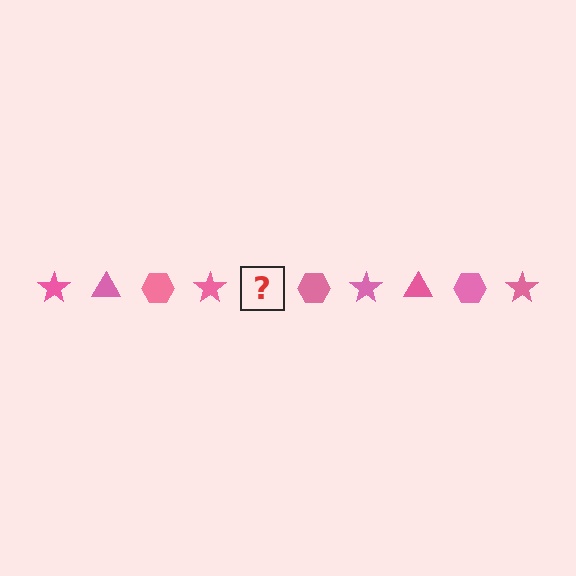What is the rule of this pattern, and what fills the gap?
The rule is that the pattern cycles through star, triangle, hexagon shapes in pink. The gap should be filled with a pink triangle.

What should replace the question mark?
The question mark should be replaced with a pink triangle.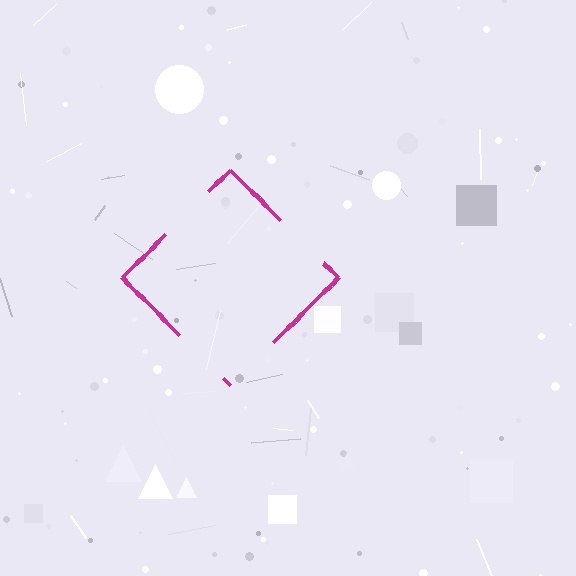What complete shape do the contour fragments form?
The contour fragments form a diamond.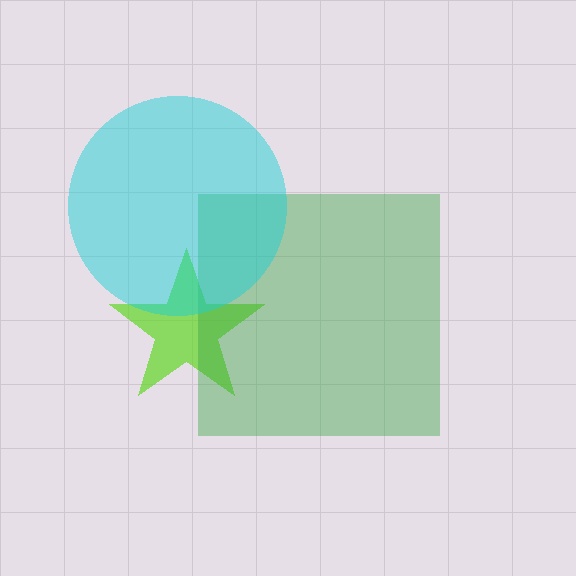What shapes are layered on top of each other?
The layered shapes are: a lime star, a green square, a cyan circle.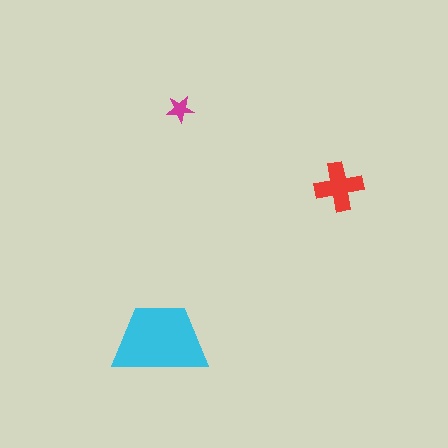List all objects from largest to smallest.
The cyan trapezoid, the red cross, the magenta star.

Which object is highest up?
The magenta star is topmost.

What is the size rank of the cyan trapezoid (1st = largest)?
1st.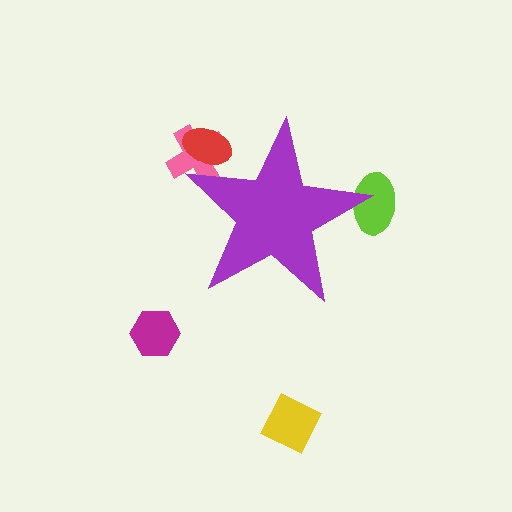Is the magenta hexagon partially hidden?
No, the magenta hexagon is fully visible.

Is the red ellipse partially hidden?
Yes, the red ellipse is partially hidden behind the purple star.